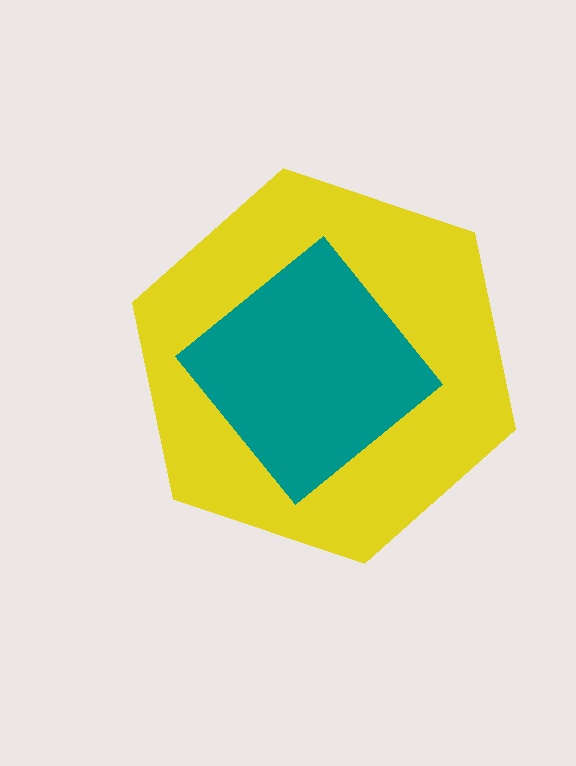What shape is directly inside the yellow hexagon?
The teal diamond.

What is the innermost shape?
The teal diamond.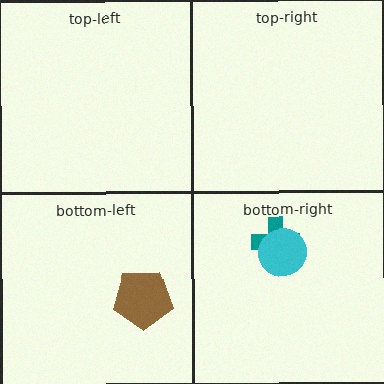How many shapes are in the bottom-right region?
2.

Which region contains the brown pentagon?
The bottom-left region.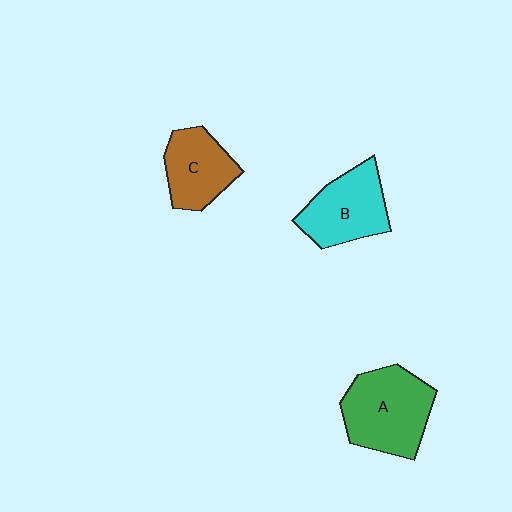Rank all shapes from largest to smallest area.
From largest to smallest: A (green), B (cyan), C (brown).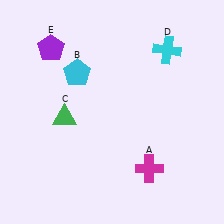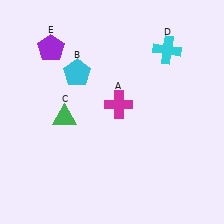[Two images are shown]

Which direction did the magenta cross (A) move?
The magenta cross (A) moved up.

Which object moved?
The magenta cross (A) moved up.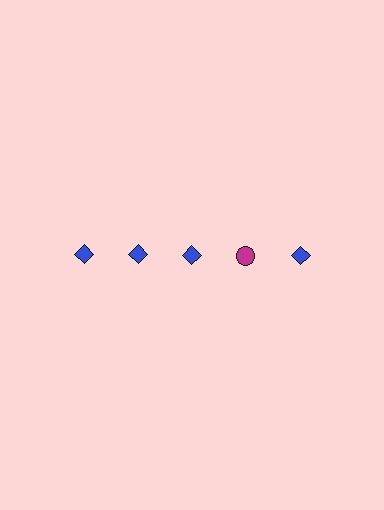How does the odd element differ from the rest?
It differs in both color (magenta instead of blue) and shape (circle instead of diamond).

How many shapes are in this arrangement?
There are 5 shapes arranged in a grid pattern.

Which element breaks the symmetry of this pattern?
The magenta circle in the top row, second from right column breaks the symmetry. All other shapes are blue diamonds.